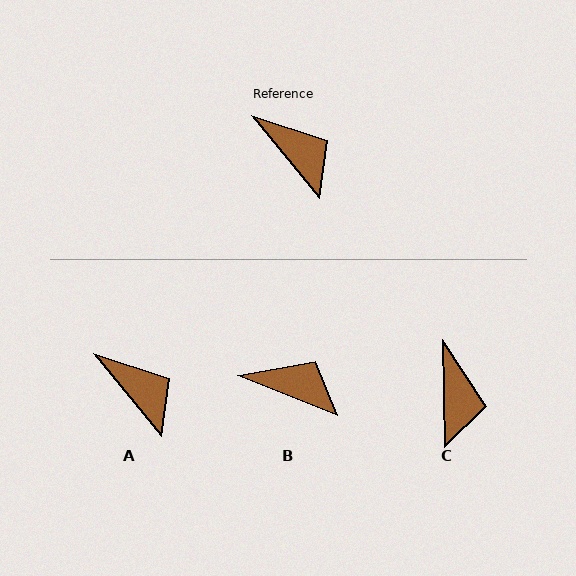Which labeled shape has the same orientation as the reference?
A.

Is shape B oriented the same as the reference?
No, it is off by about 29 degrees.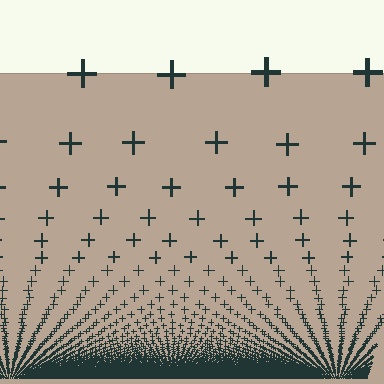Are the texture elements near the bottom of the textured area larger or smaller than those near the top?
Smaller. The gradient is inverted — elements near the bottom are smaller and denser.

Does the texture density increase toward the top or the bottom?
Density increases toward the bottom.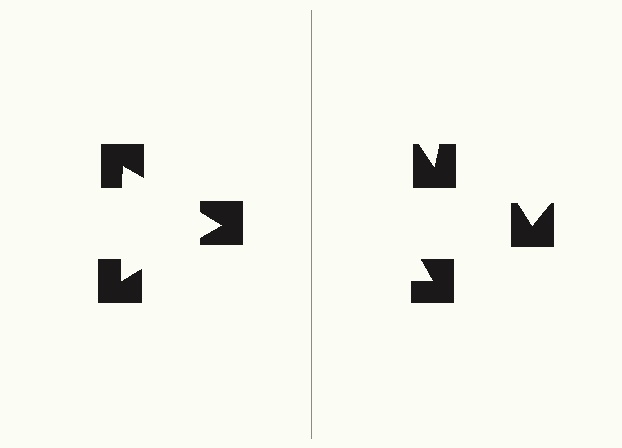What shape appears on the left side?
An illusory triangle.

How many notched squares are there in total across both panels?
6 — 3 on each side.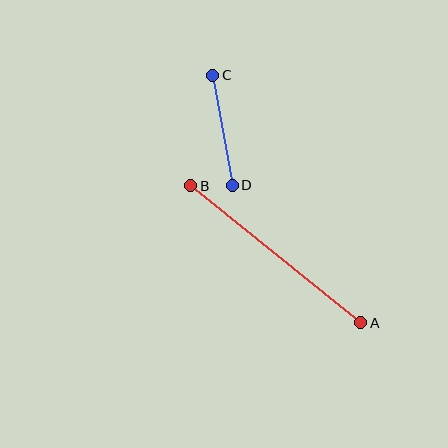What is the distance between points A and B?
The distance is approximately 218 pixels.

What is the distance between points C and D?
The distance is approximately 112 pixels.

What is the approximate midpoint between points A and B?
The midpoint is at approximately (276, 254) pixels.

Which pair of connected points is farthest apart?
Points A and B are farthest apart.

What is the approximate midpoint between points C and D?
The midpoint is at approximately (223, 130) pixels.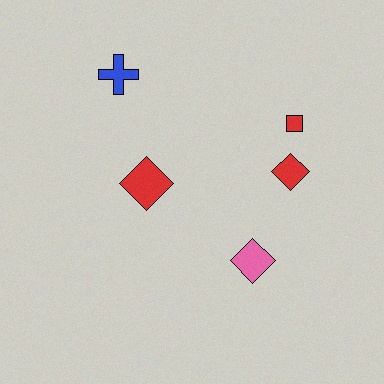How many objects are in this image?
There are 5 objects.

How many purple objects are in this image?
There are no purple objects.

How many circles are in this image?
There are no circles.